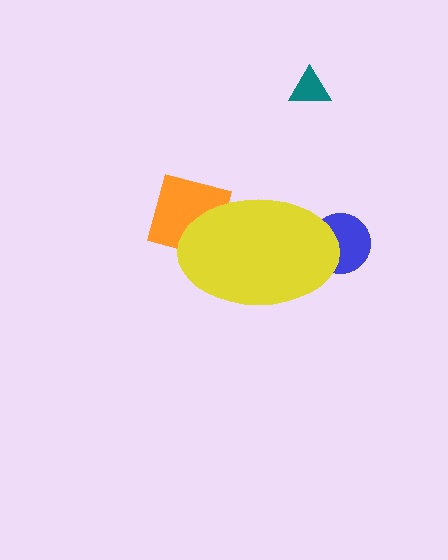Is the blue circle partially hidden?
Yes, the blue circle is partially hidden behind the yellow ellipse.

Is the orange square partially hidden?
Yes, the orange square is partially hidden behind the yellow ellipse.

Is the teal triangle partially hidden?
No, the teal triangle is fully visible.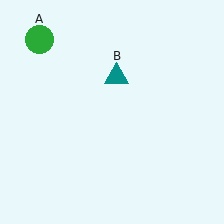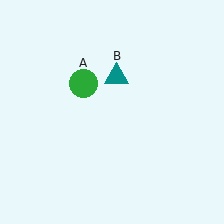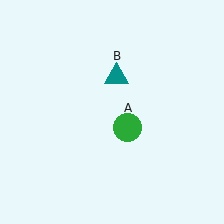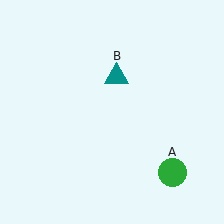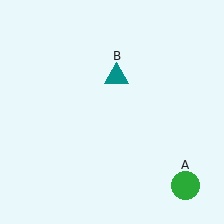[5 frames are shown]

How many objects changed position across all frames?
1 object changed position: green circle (object A).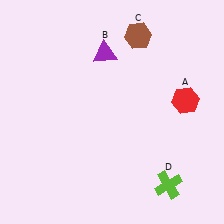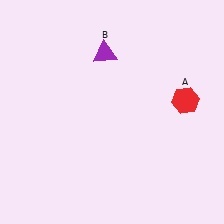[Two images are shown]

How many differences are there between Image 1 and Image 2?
There are 2 differences between the two images.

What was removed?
The lime cross (D), the brown hexagon (C) were removed in Image 2.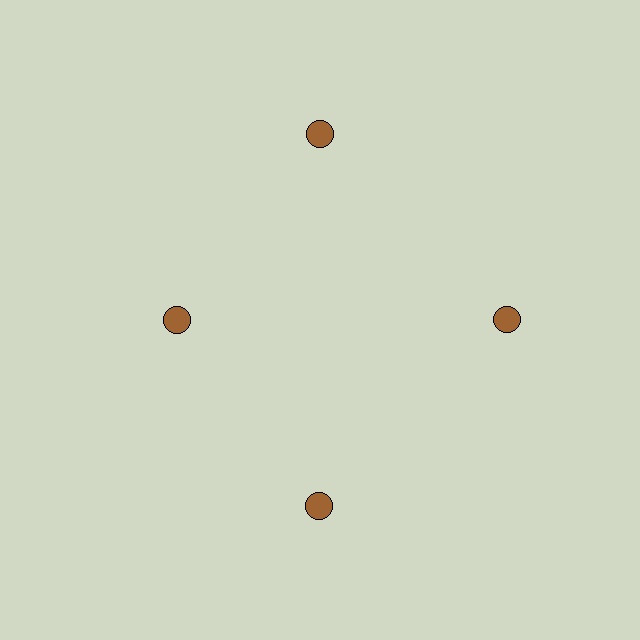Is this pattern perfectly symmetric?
No. The 4 brown circles are arranged in a ring, but one element near the 9 o'clock position is pulled inward toward the center, breaking the 4-fold rotational symmetry.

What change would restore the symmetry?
The symmetry would be restored by moving it outward, back onto the ring so that all 4 circles sit at equal angles and equal distance from the center.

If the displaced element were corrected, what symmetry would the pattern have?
It would have 4-fold rotational symmetry — the pattern would map onto itself every 90 degrees.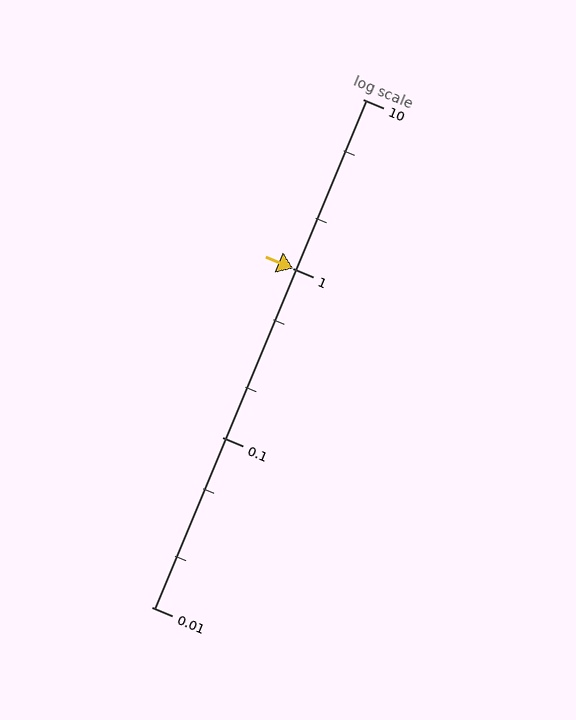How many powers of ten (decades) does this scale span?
The scale spans 3 decades, from 0.01 to 10.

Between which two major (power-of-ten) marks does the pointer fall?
The pointer is between 1 and 10.